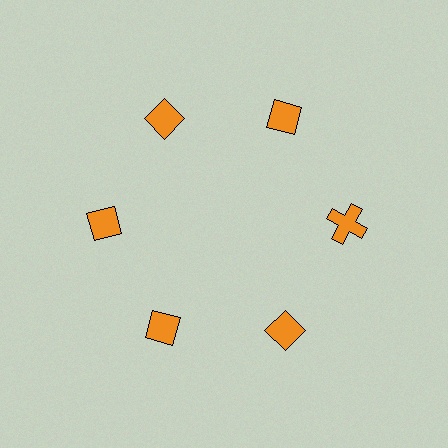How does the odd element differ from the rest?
It has a different shape: cross instead of diamond.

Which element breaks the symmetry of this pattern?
The orange cross at roughly the 3 o'clock position breaks the symmetry. All other shapes are orange diamonds.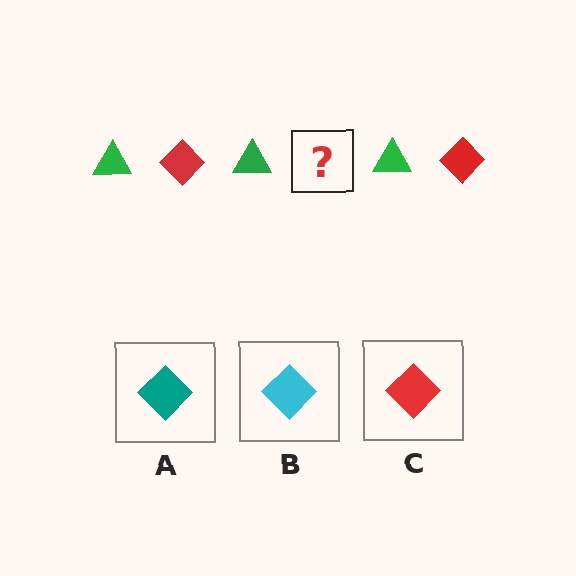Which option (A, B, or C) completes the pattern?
C.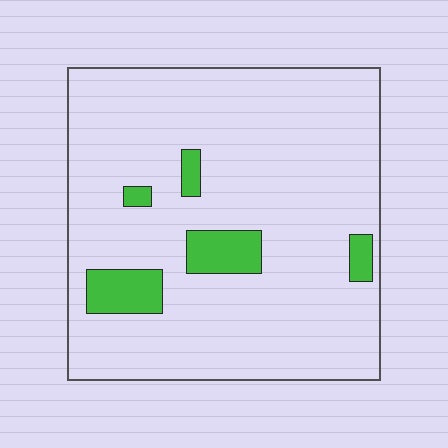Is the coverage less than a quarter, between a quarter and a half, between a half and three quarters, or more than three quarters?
Less than a quarter.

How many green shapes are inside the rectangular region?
5.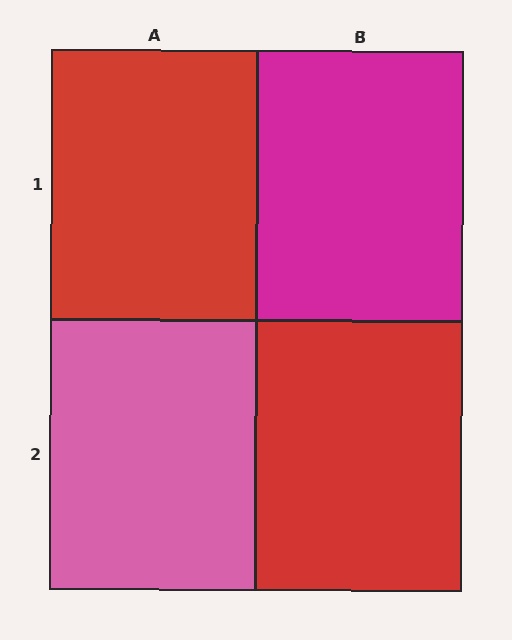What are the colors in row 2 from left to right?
Pink, red.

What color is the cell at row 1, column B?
Magenta.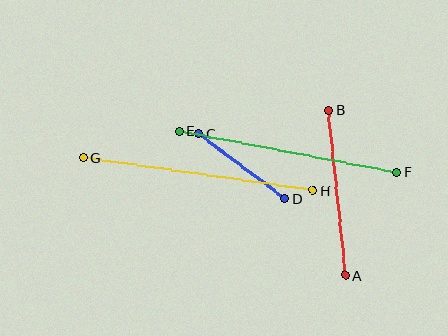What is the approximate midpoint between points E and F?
The midpoint is at approximately (288, 152) pixels.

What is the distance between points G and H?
The distance is approximately 232 pixels.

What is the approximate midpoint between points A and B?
The midpoint is at approximately (337, 193) pixels.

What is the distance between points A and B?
The distance is approximately 166 pixels.